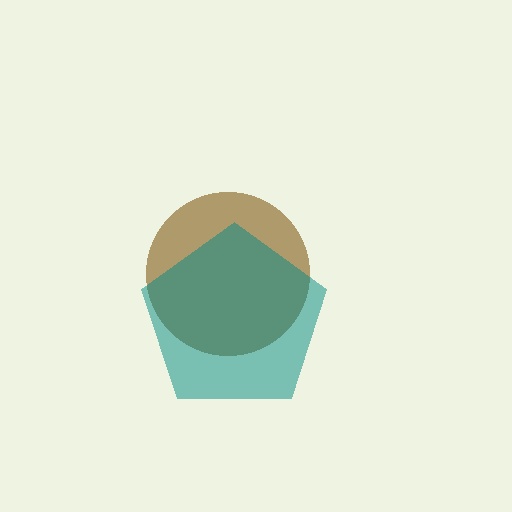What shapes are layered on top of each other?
The layered shapes are: a brown circle, a teal pentagon.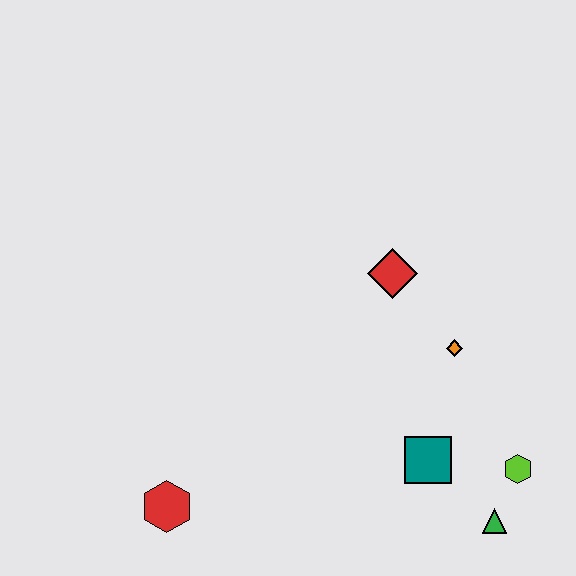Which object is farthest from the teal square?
The red hexagon is farthest from the teal square.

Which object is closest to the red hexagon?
The teal square is closest to the red hexagon.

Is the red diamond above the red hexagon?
Yes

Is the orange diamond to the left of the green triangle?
Yes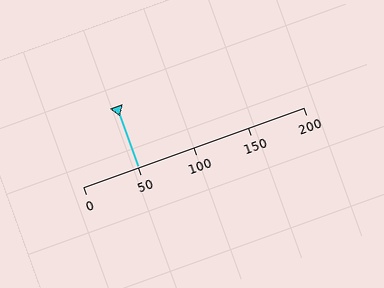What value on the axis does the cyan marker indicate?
The marker indicates approximately 50.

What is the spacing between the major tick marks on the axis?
The major ticks are spaced 50 apart.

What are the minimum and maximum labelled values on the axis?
The axis runs from 0 to 200.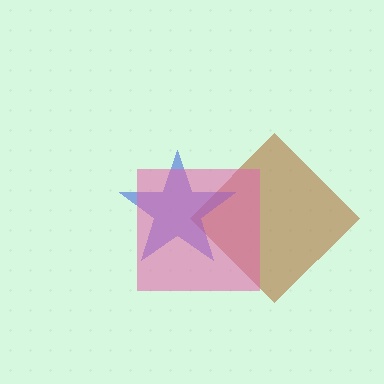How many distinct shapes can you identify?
There are 3 distinct shapes: a brown diamond, a blue star, a pink square.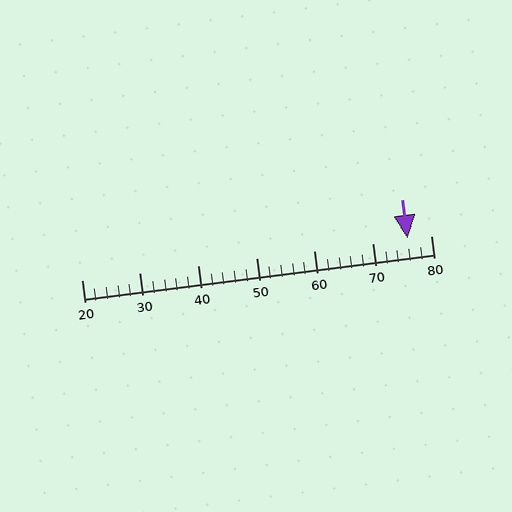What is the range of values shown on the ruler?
The ruler shows values from 20 to 80.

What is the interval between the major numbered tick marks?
The major tick marks are spaced 10 units apart.